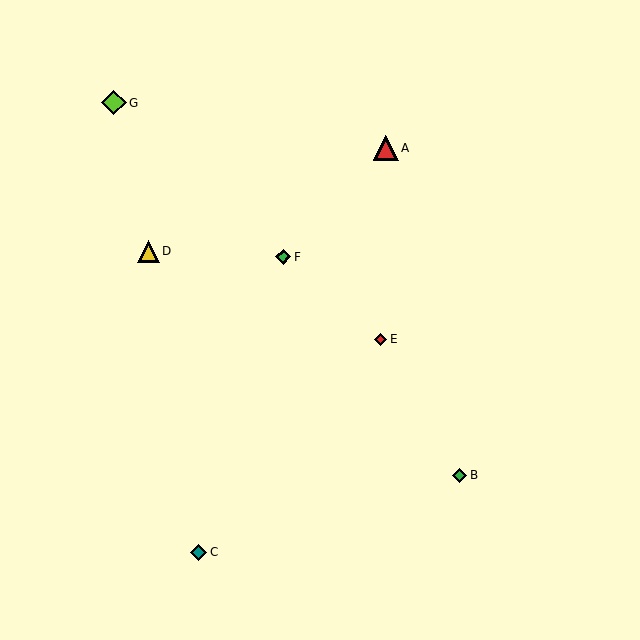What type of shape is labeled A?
Shape A is a red triangle.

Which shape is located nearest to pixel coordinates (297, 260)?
The green diamond (labeled F) at (283, 257) is nearest to that location.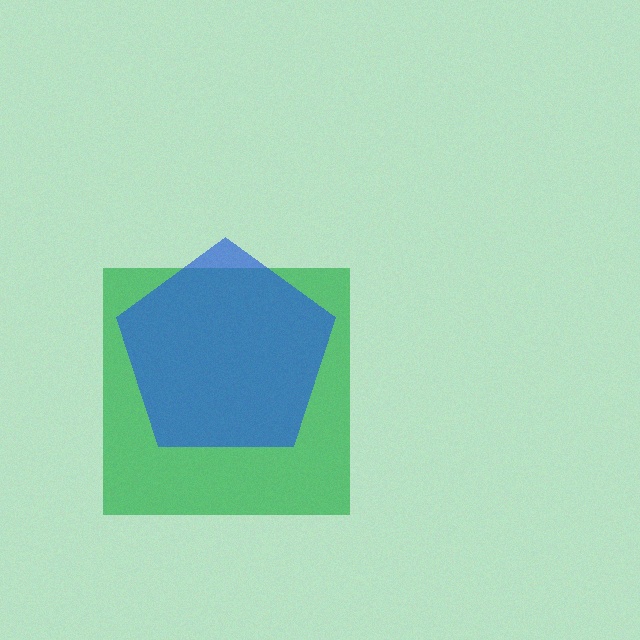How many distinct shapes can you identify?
There are 2 distinct shapes: a green square, a blue pentagon.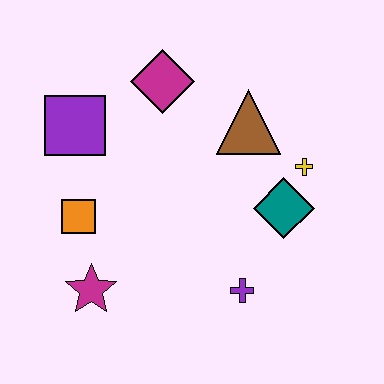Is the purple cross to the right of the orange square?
Yes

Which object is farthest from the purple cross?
The purple square is farthest from the purple cross.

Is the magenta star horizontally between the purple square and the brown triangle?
Yes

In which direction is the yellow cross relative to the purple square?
The yellow cross is to the right of the purple square.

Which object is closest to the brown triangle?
The yellow cross is closest to the brown triangle.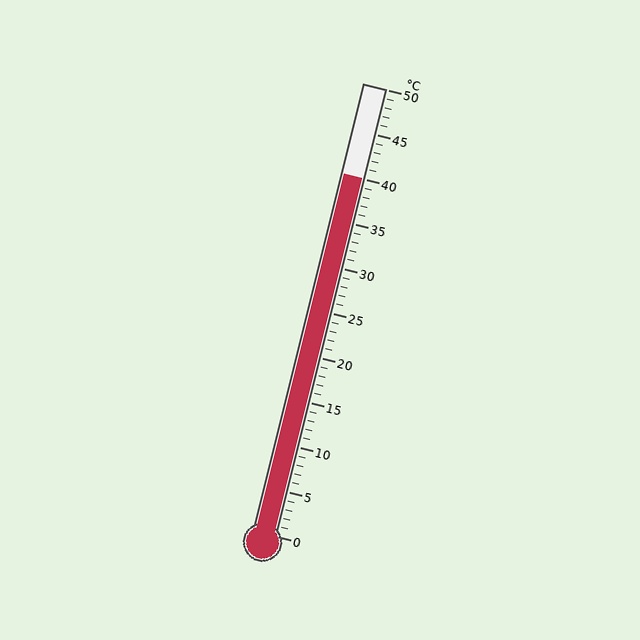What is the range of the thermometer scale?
The thermometer scale ranges from 0°C to 50°C.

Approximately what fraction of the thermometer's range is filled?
The thermometer is filled to approximately 80% of its range.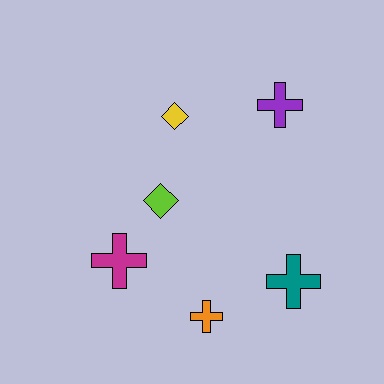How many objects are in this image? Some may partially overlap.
There are 6 objects.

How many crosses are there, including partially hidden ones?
There are 4 crosses.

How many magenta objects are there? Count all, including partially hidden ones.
There is 1 magenta object.